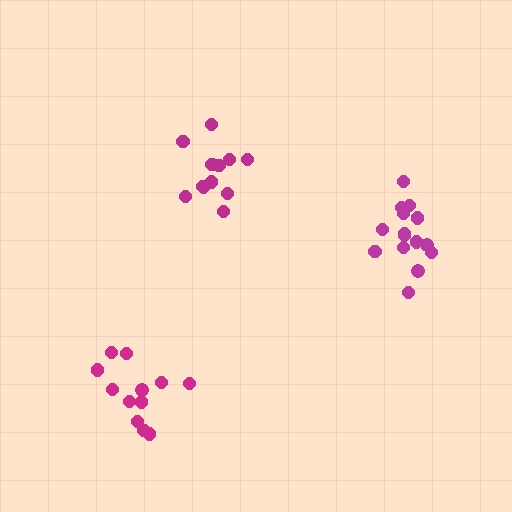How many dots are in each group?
Group 1: 13 dots, Group 2: 15 dots, Group 3: 12 dots (40 total).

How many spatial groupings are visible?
There are 3 spatial groupings.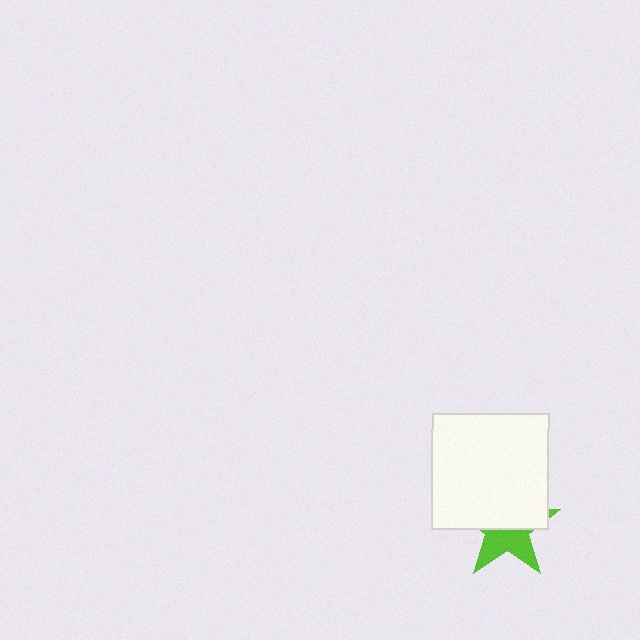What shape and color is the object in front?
The object in front is a white square.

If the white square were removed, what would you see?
You would see the complete lime star.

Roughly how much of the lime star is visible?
A small part of it is visible (roughly 43%).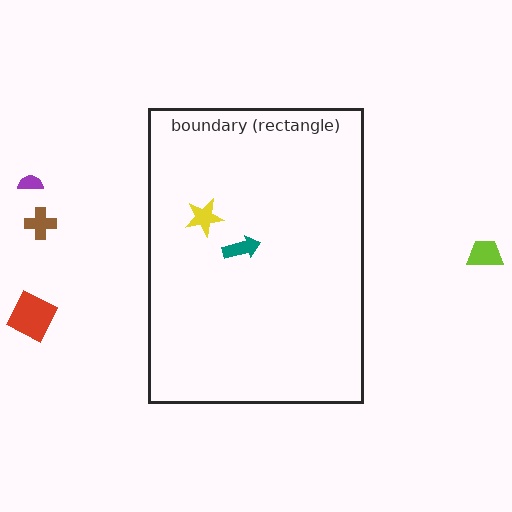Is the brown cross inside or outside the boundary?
Outside.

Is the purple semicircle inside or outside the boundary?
Outside.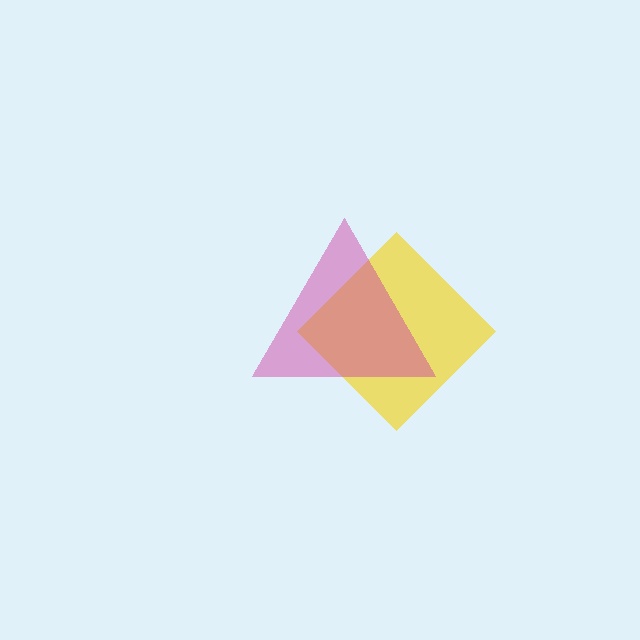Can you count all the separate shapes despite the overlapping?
Yes, there are 2 separate shapes.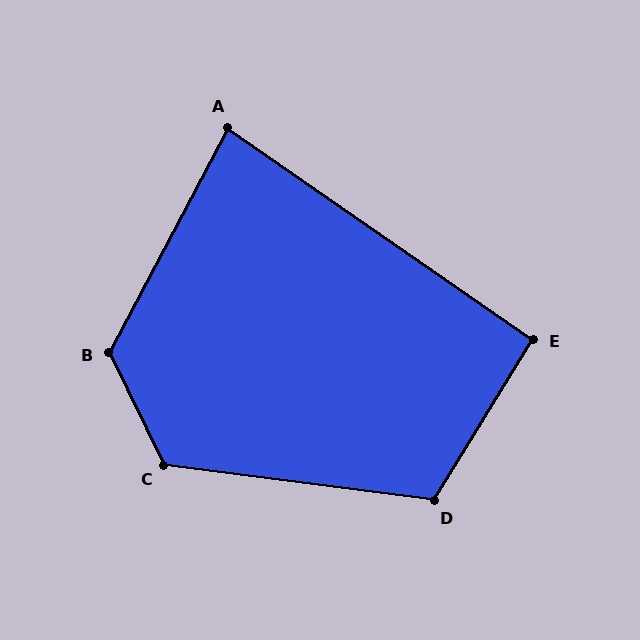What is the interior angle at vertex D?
Approximately 114 degrees (obtuse).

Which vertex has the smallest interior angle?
A, at approximately 83 degrees.